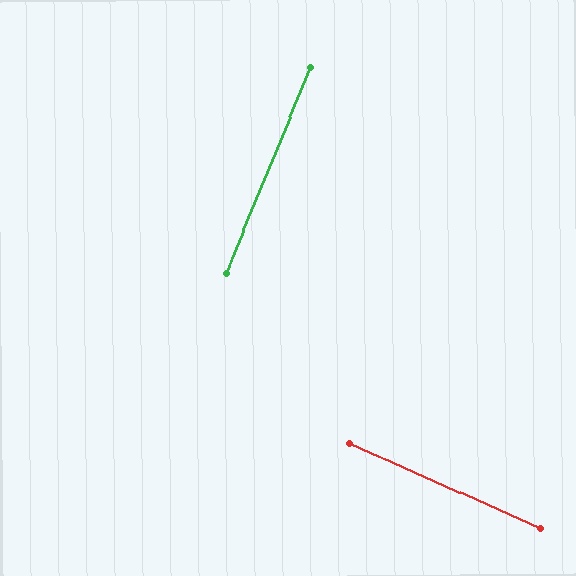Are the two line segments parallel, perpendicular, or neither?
Perpendicular — they meet at approximately 88°.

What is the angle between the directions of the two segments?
Approximately 88 degrees.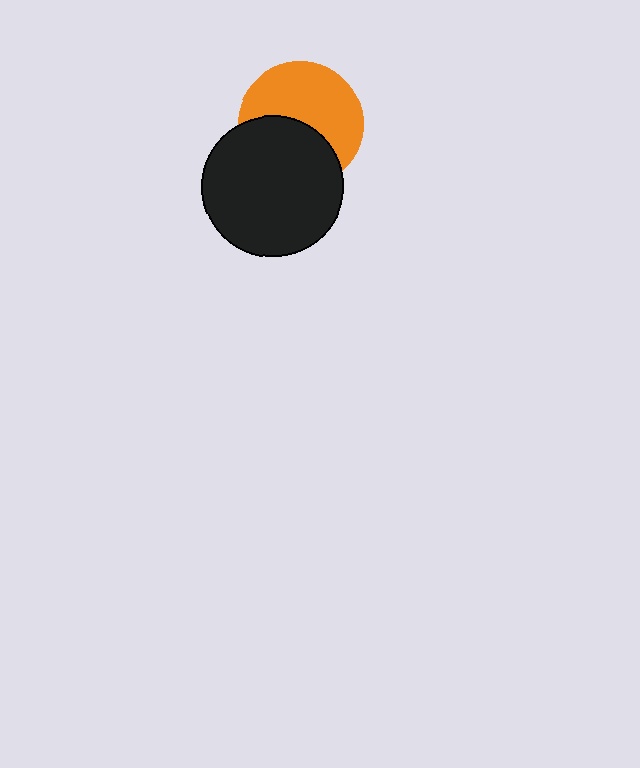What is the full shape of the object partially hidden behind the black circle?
The partially hidden object is an orange circle.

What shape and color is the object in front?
The object in front is a black circle.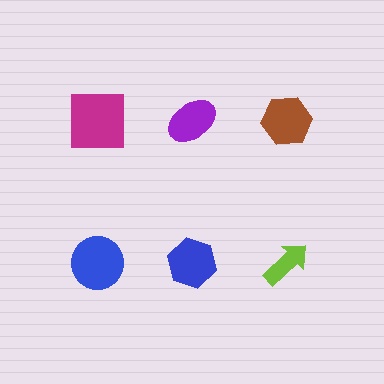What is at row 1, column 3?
A brown hexagon.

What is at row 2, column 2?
A blue hexagon.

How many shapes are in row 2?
3 shapes.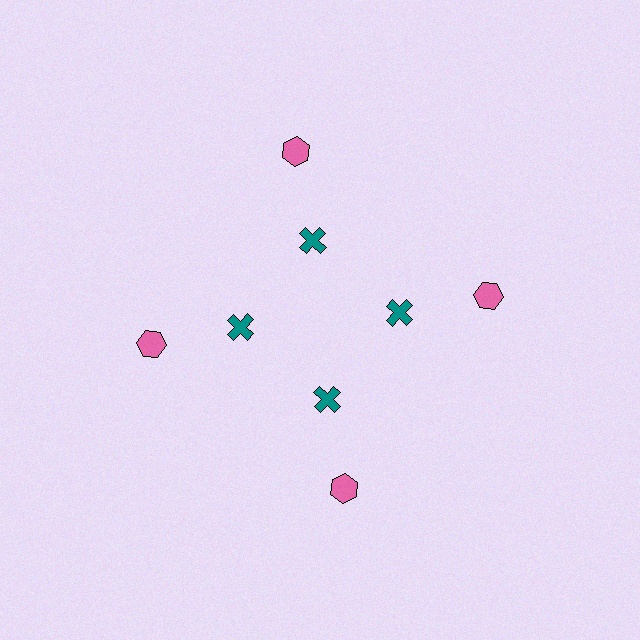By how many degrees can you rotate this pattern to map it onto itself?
The pattern maps onto itself every 90 degrees of rotation.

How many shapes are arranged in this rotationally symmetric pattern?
There are 8 shapes, arranged in 4 groups of 2.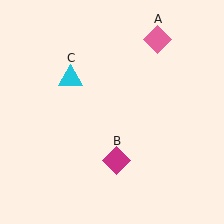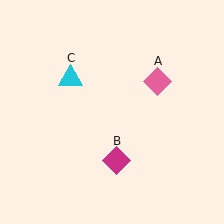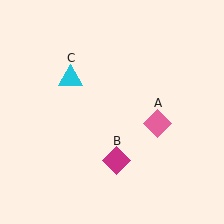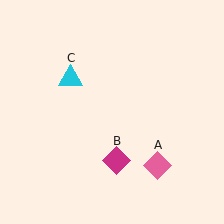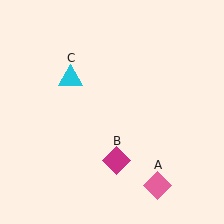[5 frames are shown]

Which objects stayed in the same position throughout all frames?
Magenta diamond (object B) and cyan triangle (object C) remained stationary.